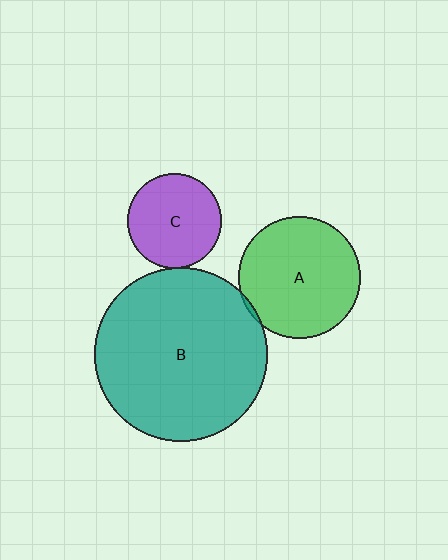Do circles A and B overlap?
Yes.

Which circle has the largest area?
Circle B (teal).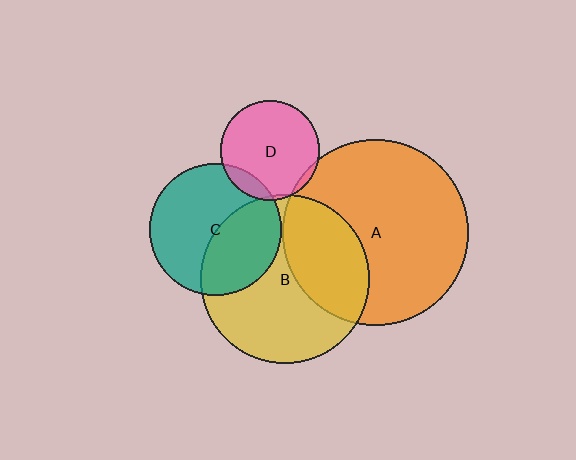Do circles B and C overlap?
Yes.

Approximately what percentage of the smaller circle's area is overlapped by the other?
Approximately 40%.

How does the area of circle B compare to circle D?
Approximately 2.9 times.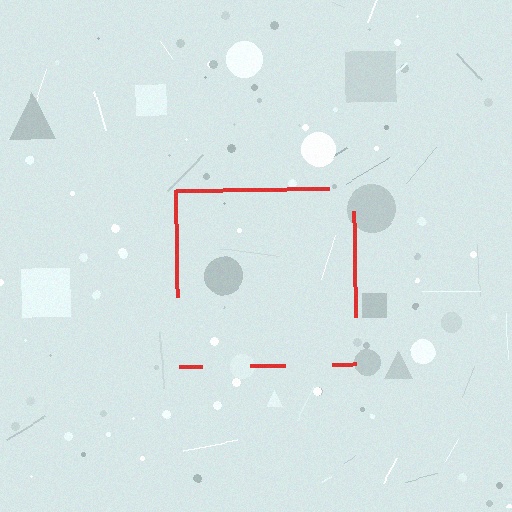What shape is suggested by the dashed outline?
The dashed outline suggests a square.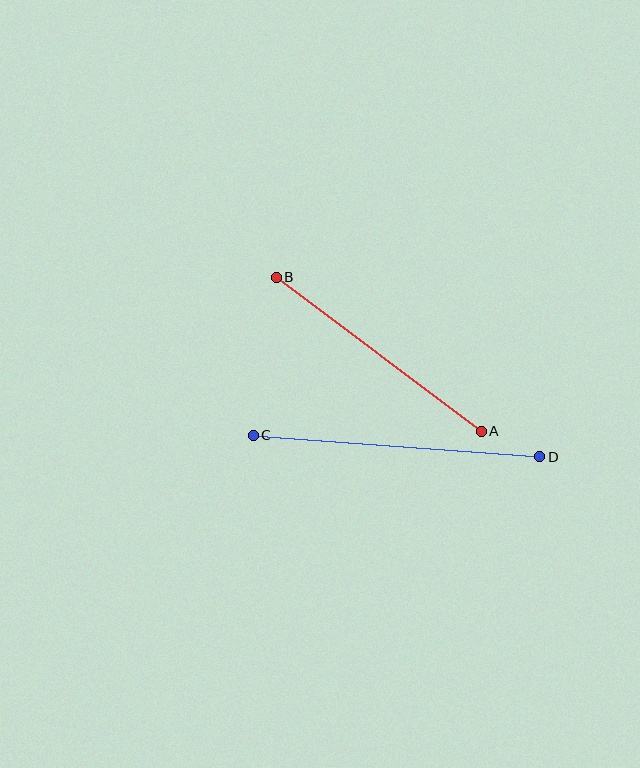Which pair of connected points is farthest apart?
Points C and D are farthest apart.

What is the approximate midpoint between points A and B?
The midpoint is at approximately (379, 354) pixels.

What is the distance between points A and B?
The distance is approximately 257 pixels.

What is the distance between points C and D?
The distance is approximately 288 pixels.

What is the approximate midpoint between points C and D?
The midpoint is at approximately (397, 446) pixels.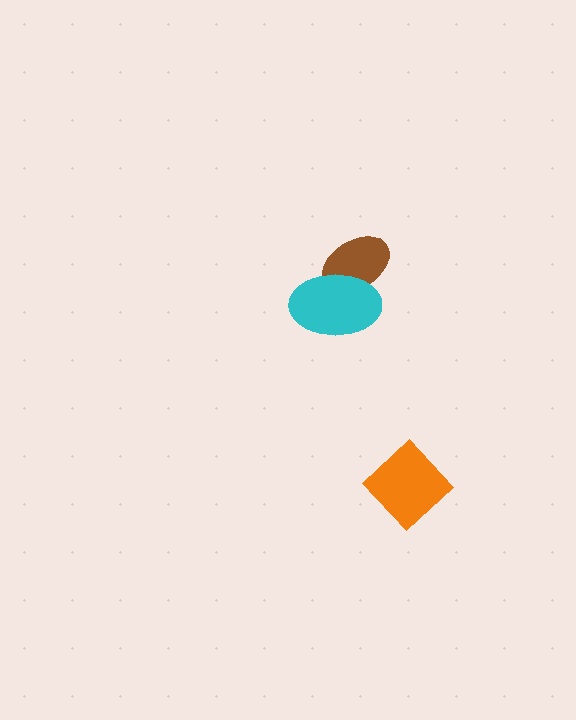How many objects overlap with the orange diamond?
0 objects overlap with the orange diamond.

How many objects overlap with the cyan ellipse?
1 object overlaps with the cyan ellipse.